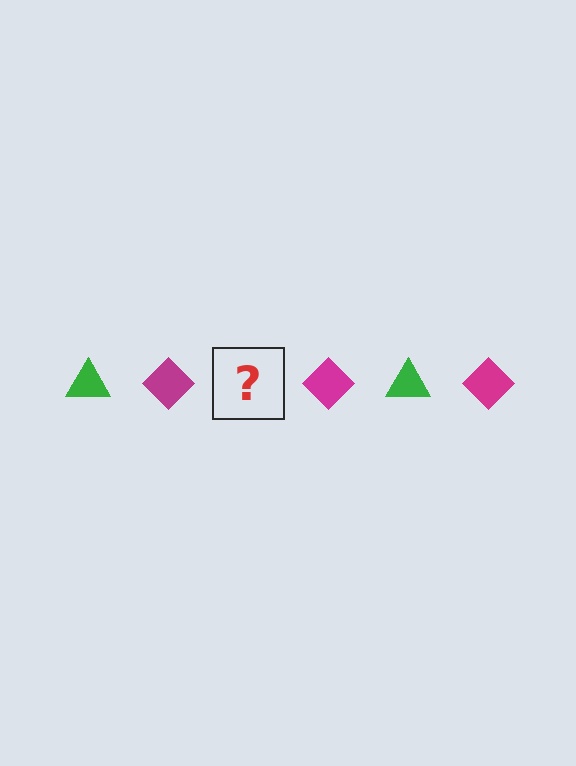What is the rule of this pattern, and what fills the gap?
The rule is that the pattern alternates between green triangle and magenta diamond. The gap should be filled with a green triangle.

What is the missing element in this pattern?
The missing element is a green triangle.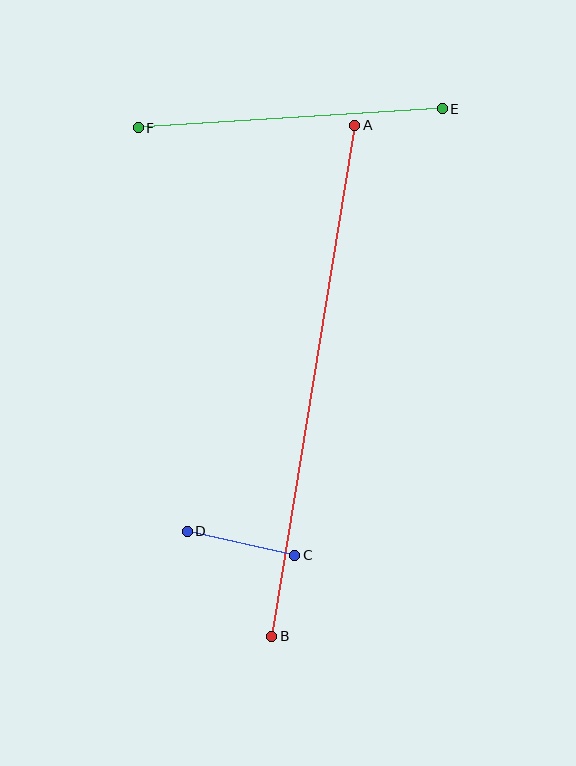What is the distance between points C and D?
The distance is approximately 110 pixels.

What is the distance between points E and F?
The distance is approximately 305 pixels.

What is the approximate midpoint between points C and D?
The midpoint is at approximately (241, 543) pixels.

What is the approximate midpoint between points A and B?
The midpoint is at approximately (313, 381) pixels.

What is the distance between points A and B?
The distance is approximately 517 pixels.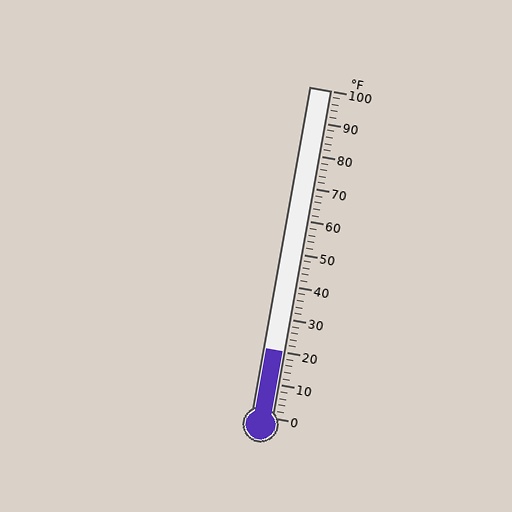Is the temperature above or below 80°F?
The temperature is below 80°F.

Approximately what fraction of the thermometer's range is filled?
The thermometer is filled to approximately 20% of its range.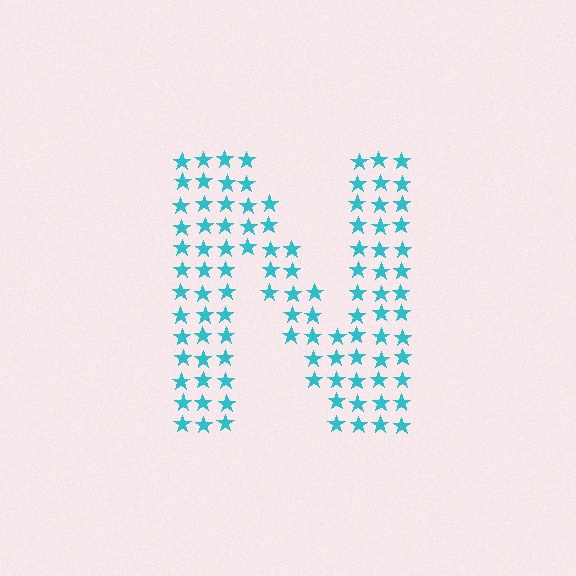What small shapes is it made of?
It is made of small stars.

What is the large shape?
The large shape is the letter N.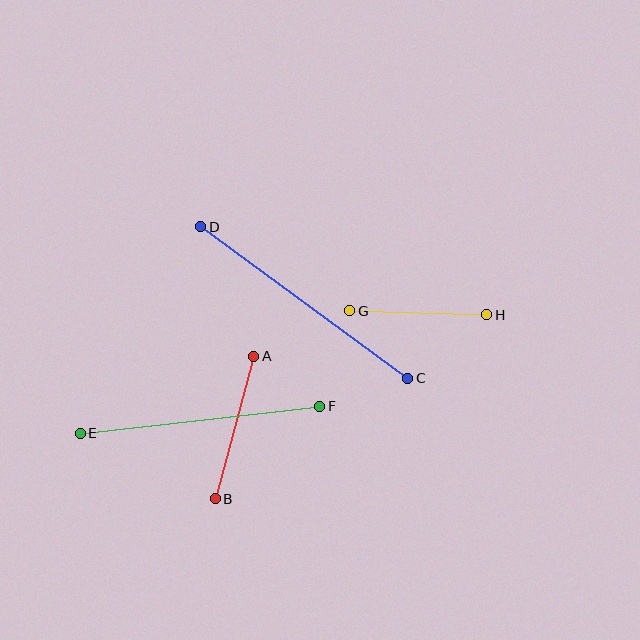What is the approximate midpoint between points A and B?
The midpoint is at approximately (234, 428) pixels.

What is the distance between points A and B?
The distance is approximately 148 pixels.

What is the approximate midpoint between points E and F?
The midpoint is at approximately (200, 420) pixels.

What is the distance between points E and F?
The distance is approximately 241 pixels.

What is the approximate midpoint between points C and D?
The midpoint is at approximately (304, 302) pixels.